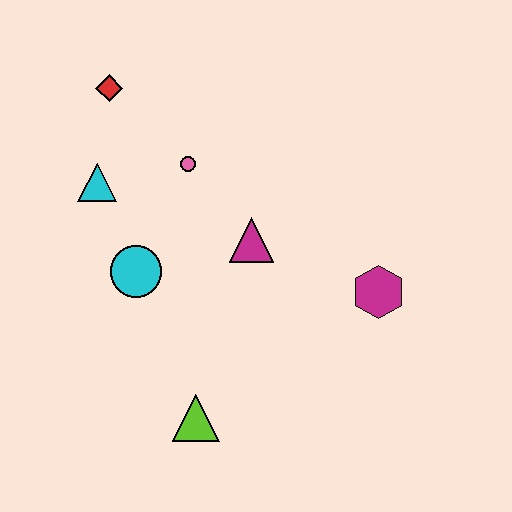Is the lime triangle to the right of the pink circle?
Yes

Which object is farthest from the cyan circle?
The magenta hexagon is farthest from the cyan circle.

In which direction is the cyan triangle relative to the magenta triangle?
The cyan triangle is to the left of the magenta triangle.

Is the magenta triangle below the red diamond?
Yes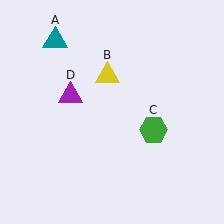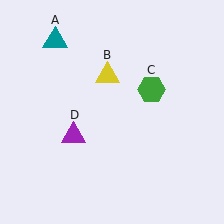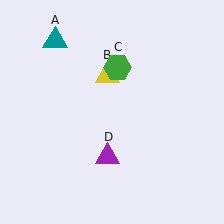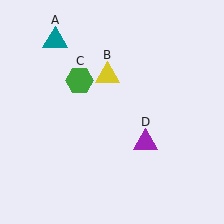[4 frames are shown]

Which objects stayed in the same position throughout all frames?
Teal triangle (object A) and yellow triangle (object B) remained stationary.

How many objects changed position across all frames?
2 objects changed position: green hexagon (object C), purple triangle (object D).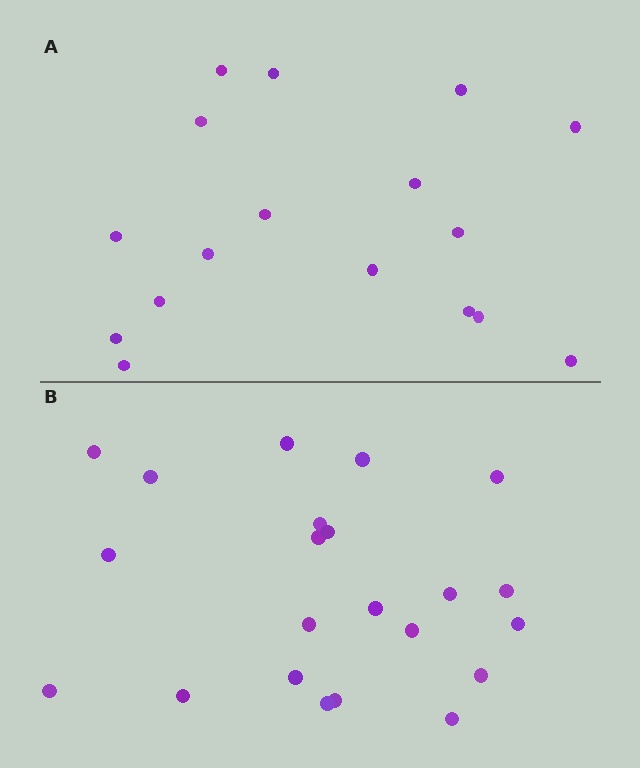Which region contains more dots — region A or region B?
Region B (the bottom region) has more dots.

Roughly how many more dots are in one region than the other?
Region B has about 5 more dots than region A.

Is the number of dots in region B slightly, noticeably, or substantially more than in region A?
Region B has noticeably more, but not dramatically so. The ratio is roughly 1.3 to 1.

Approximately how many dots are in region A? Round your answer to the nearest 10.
About 20 dots. (The exact count is 17, which rounds to 20.)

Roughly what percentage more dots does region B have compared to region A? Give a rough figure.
About 30% more.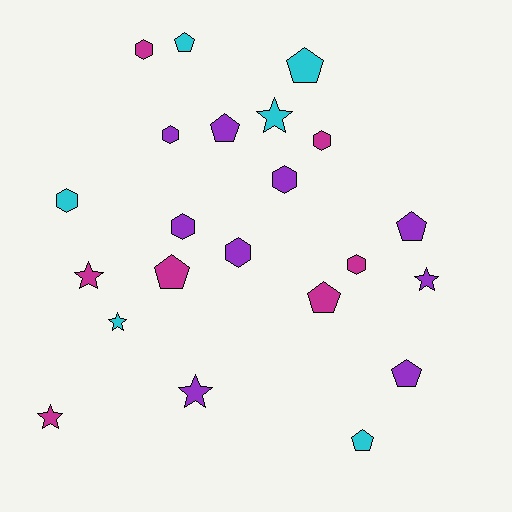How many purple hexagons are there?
There are 4 purple hexagons.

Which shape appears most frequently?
Pentagon, with 8 objects.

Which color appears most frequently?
Purple, with 9 objects.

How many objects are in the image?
There are 22 objects.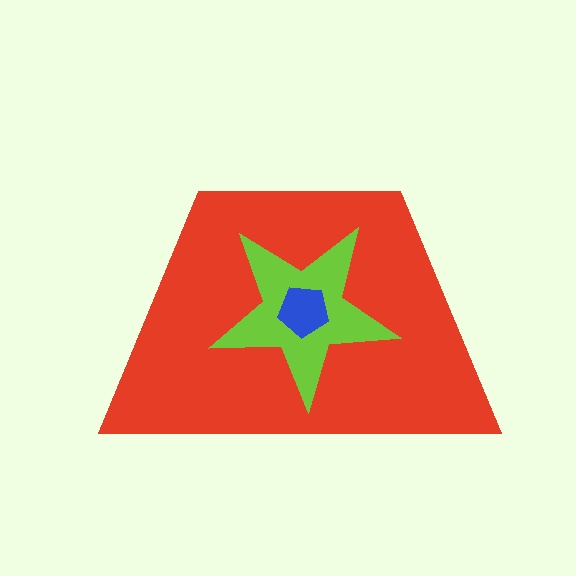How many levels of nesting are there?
3.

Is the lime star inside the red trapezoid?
Yes.